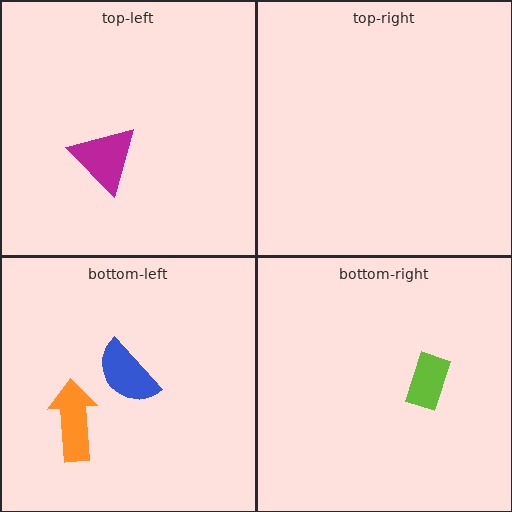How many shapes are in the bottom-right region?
1.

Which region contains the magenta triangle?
The top-left region.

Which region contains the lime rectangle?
The bottom-right region.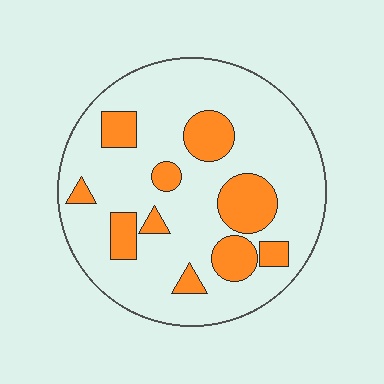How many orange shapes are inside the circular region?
10.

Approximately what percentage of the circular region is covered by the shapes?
Approximately 20%.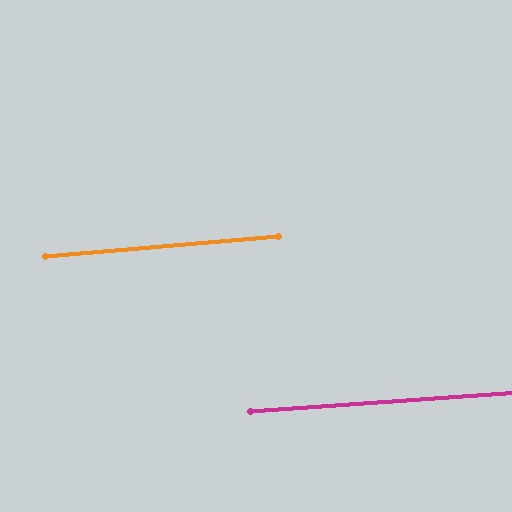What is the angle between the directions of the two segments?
Approximately 1 degree.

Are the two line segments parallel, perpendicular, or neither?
Parallel — their directions differ by only 0.9°.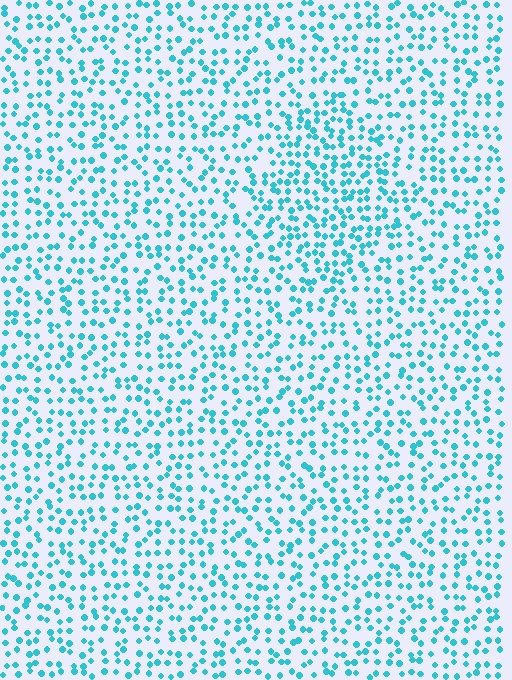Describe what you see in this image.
The image contains small cyan elements arranged at two different densities. A diamond-shaped region is visible where the elements are more densely packed than the surrounding area.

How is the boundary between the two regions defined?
The boundary is defined by a change in element density (approximately 1.5x ratio). All elements are the same color, size, and shape.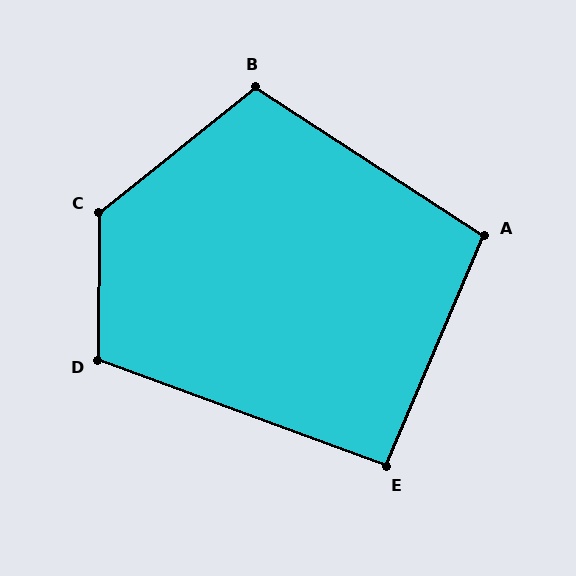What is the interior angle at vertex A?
Approximately 100 degrees (obtuse).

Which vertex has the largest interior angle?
C, at approximately 129 degrees.